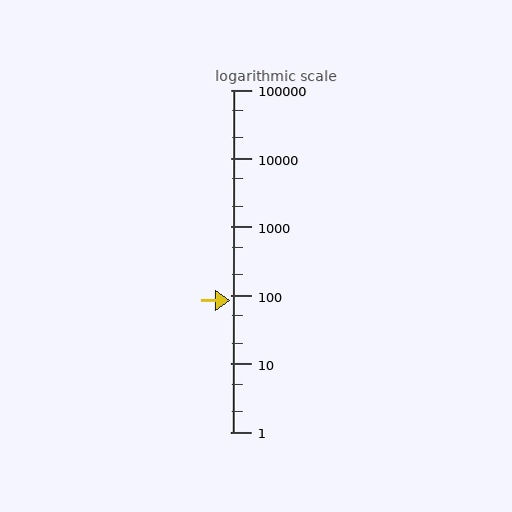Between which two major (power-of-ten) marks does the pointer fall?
The pointer is between 10 and 100.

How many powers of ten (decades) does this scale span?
The scale spans 5 decades, from 1 to 100000.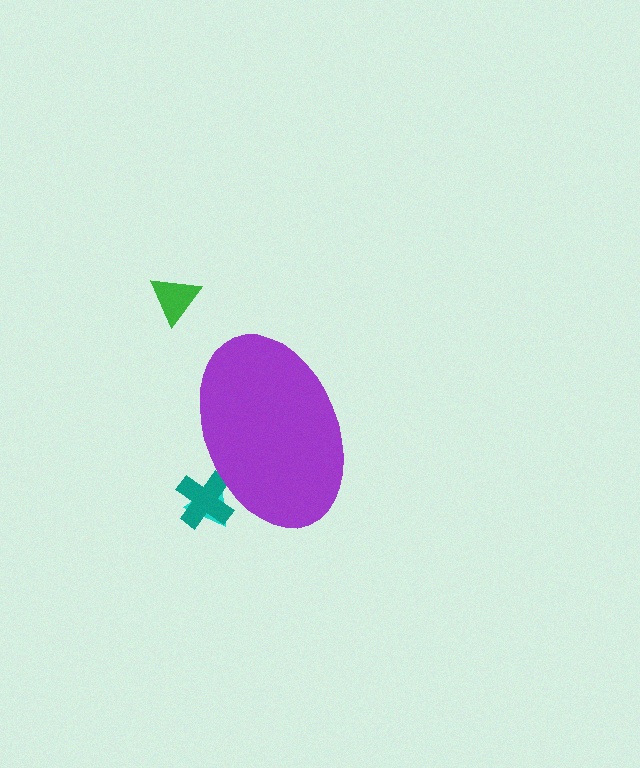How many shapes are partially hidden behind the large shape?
2 shapes are partially hidden.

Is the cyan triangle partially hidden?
Yes, the cyan triangle is partially hidden behind the purple ellipse.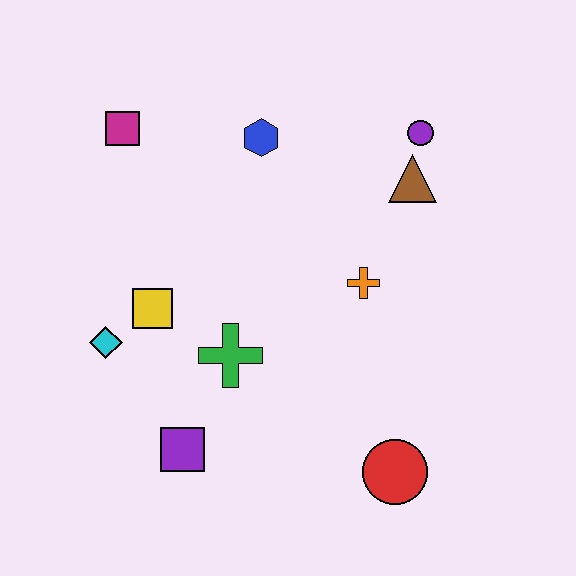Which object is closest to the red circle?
The orange cross is closest to the red circle.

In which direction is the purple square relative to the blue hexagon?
The purple square is below the blue hexagon.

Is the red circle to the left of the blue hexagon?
No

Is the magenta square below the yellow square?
No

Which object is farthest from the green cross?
The purple circle is farthest from the green cross.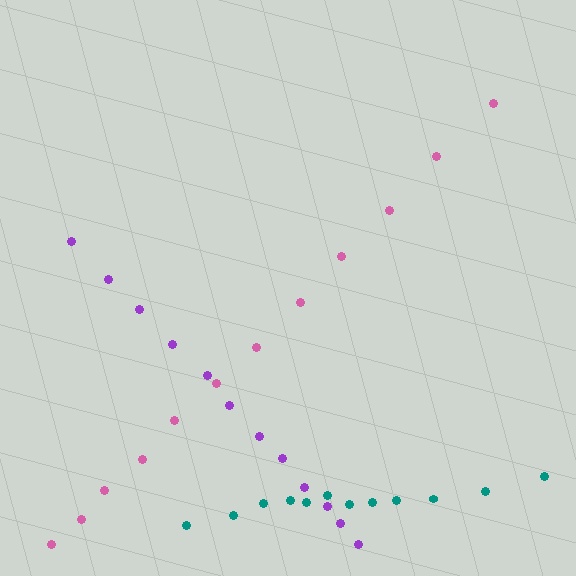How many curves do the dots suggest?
There are 3 distinct paths.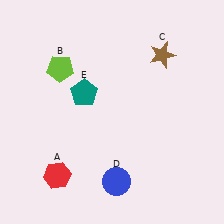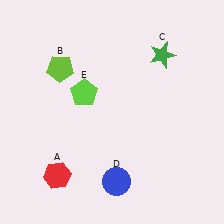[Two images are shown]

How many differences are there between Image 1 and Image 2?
There are 2 differences between the two images.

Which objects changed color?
C changed from brown to green. E changed from teal to lime.